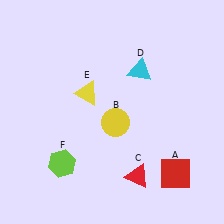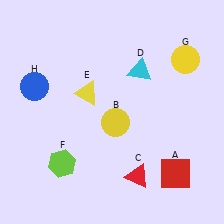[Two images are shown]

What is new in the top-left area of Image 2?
A blue circle (H) was added in the top-left area of Image 2.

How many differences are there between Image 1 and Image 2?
There are 2 differences between the two images.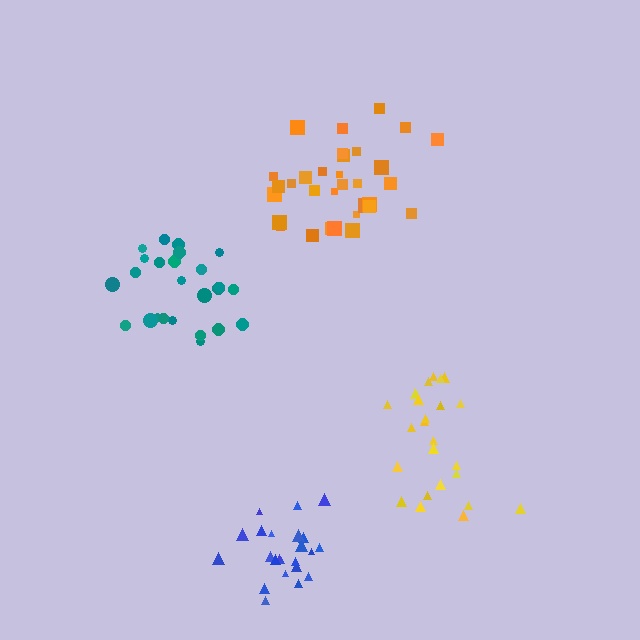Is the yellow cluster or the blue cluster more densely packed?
Blue.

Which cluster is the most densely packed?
Blue.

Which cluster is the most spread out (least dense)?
Yellow.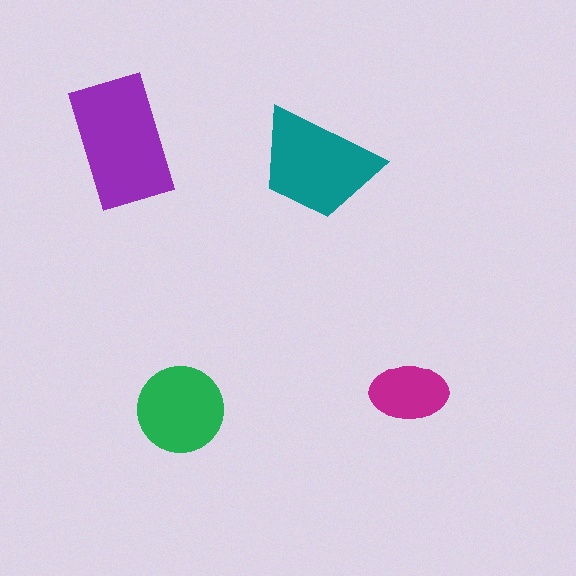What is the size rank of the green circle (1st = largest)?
3rd.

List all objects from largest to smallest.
The purple rectangle, the teal trapezoid, the green circle, the magenta ellipse.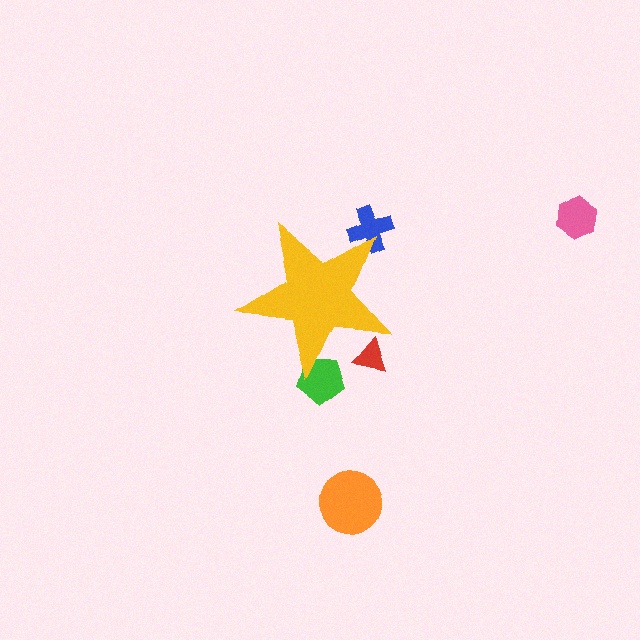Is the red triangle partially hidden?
Yes, the red triangle is partially hidden behind the yellow star.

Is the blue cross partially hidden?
Yes, the blue cross is partially hidden behind the yellow star.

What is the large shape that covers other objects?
A yellow star.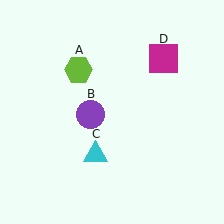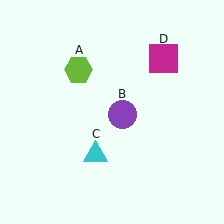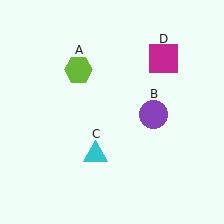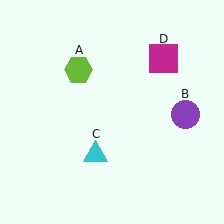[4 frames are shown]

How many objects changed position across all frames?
1 object changed position: purple circle (object B).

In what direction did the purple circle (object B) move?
The purple circle (object B) moved right.